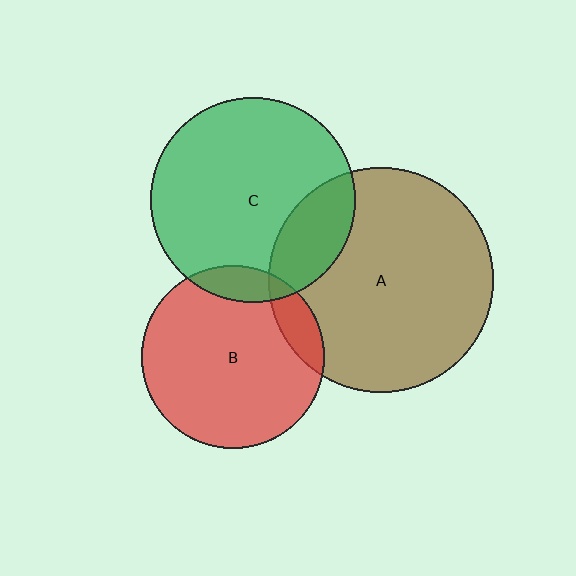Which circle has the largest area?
Circle A (brown).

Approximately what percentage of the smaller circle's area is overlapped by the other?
Approximately 10%.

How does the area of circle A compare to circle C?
Approximately 1.2 times.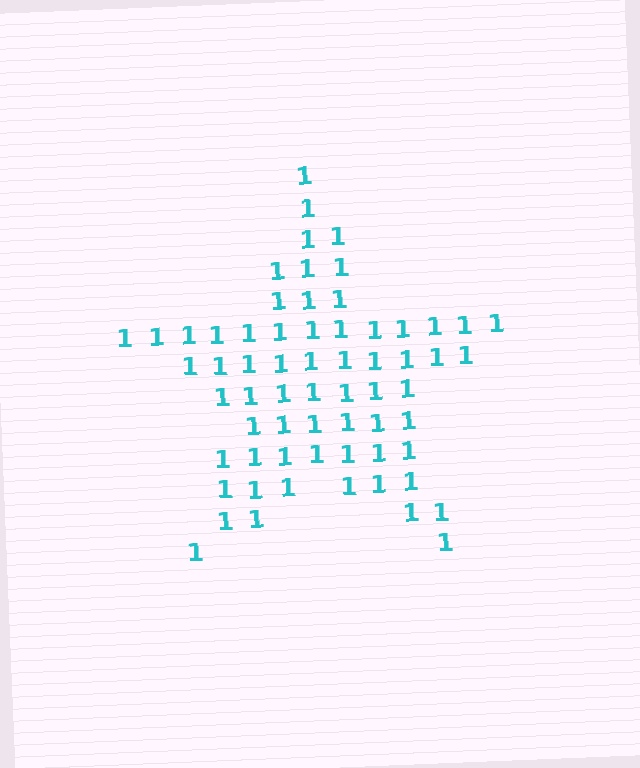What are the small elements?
The small elements are digit 1's.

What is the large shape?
The large shape is a star.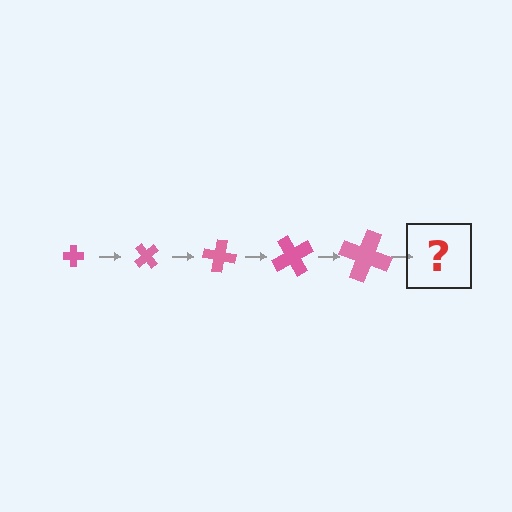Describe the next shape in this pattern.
It should be a cross, larger than the previous one and rotated 250 degrees from the start.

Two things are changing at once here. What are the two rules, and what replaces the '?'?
The two rules are that the cross grows larger each step and it rotates 50 degrees each step. The '?' should be a cross, larger than the previous one and rotated 250 degrees from the start.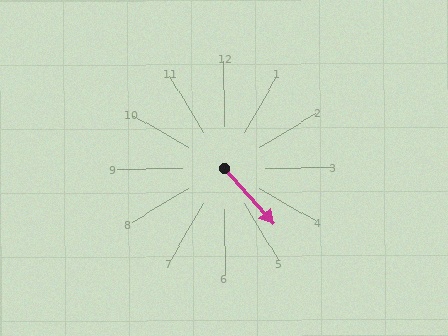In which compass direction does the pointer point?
Southeast.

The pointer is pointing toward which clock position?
Roughly 5 o'clock.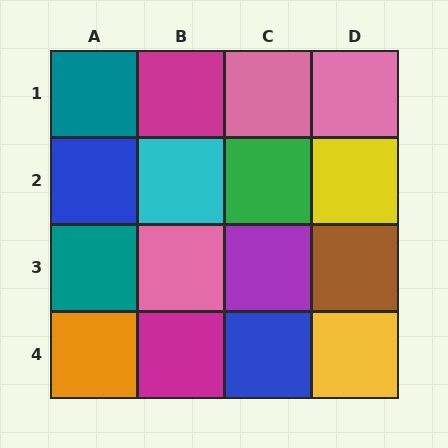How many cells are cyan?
1 cell is cyan.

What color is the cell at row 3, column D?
Brown.